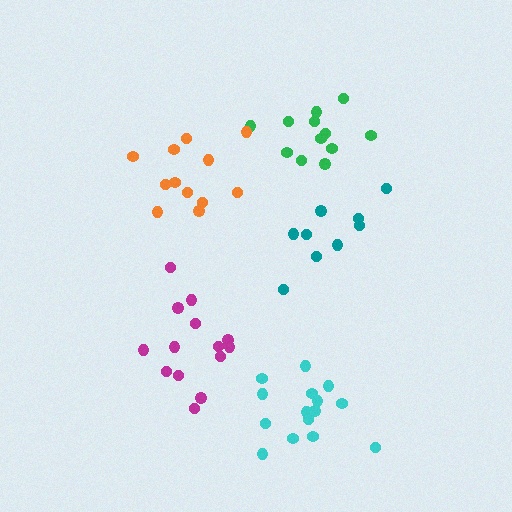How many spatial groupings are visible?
There are 5 spatial groupings.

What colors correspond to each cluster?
The clusters are colored: cyan, green, orange, teal, magenta.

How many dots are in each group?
Group 1: 15 dots, Group 2: 12 dots, Group 3: 12 dots, Group 4: 9 dots, Group 5: 14 dots (62 total).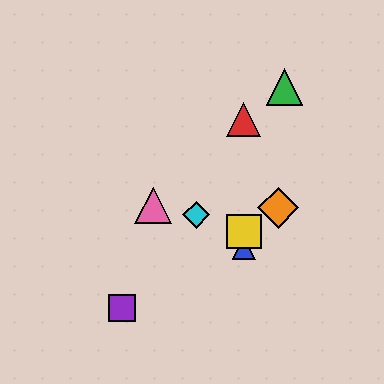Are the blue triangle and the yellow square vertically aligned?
Yes, both are at x≈244.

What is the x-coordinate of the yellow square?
The yellow square is at x≈244.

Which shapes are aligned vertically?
The red triangle, the blue triangle, the yellow square are aligned vertically.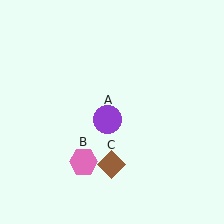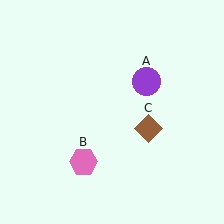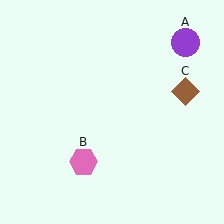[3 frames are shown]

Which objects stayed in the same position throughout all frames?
Pink hexagon (object B) remained stationary.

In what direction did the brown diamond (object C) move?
The brown diamond (object C) moved up and to the right.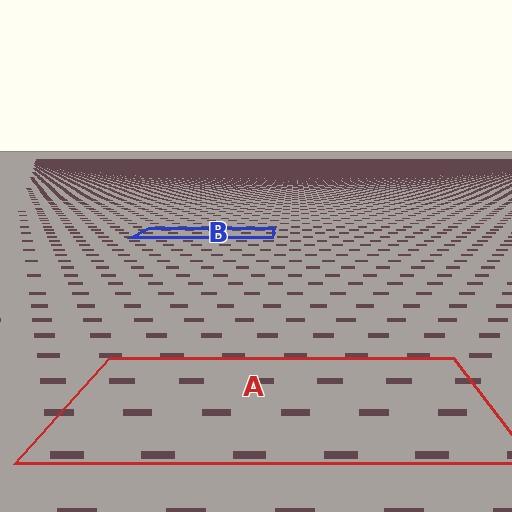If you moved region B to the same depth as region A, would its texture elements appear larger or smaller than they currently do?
They would appear larger. At a closer depth, the same texture elements are projected at a bigger on-screen size.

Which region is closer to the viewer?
Region A is closer. The texture elements there are larger and more spread out.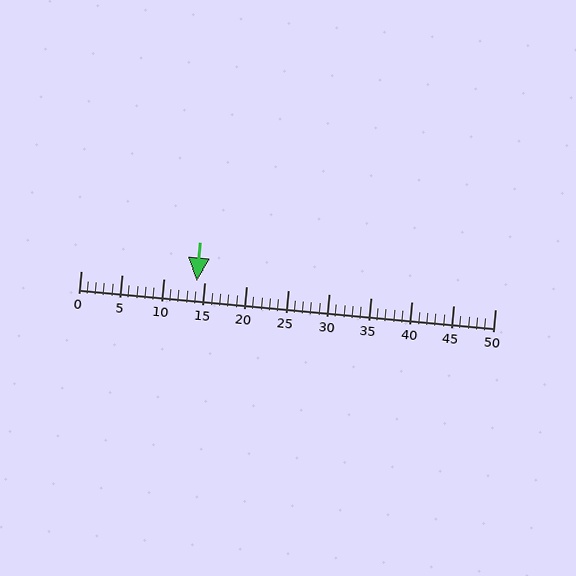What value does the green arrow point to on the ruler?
The green arrow points to approximately 14.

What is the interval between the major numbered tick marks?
The major tick marks are spaced 5 units apart.